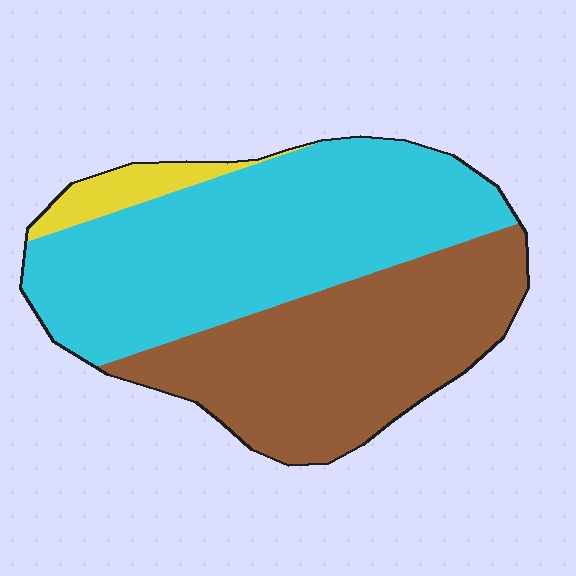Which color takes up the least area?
Yellow, at roughly 5%.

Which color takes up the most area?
Cyan, at roughly 50%.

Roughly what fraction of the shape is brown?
Brown takes up about two fifths (2/5) of the shape.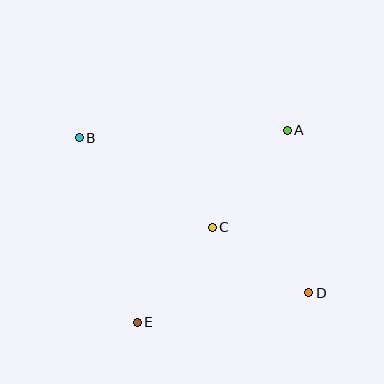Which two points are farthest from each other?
Points B and D are farthest from each other.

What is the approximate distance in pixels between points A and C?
The distance between A and C is approximately 122 pixels.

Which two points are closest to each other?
Points C and D are closest to each other.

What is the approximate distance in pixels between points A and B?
The distance between A and B is approximately 208 pixels.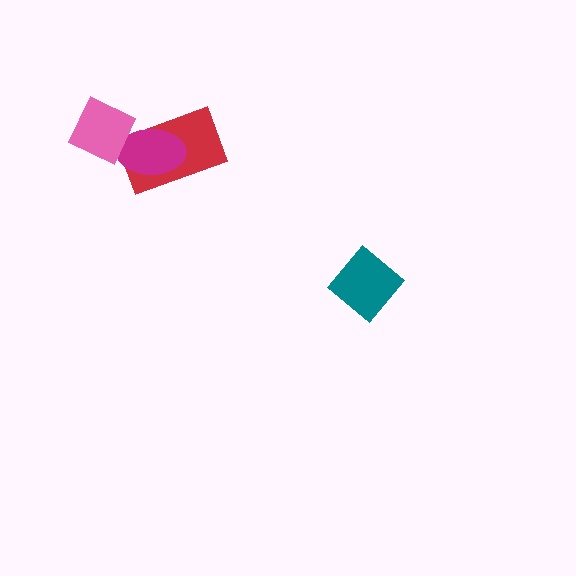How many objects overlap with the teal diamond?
0 objects overlap with the teal diamond.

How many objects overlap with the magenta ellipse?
2 objects overlap with the magenta ellipse.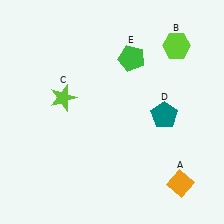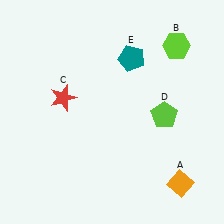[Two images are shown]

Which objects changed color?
C changed from lime to red. D changed from teal to lime. E changed from green to teal.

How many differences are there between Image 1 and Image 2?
There are 3 differences between the two images.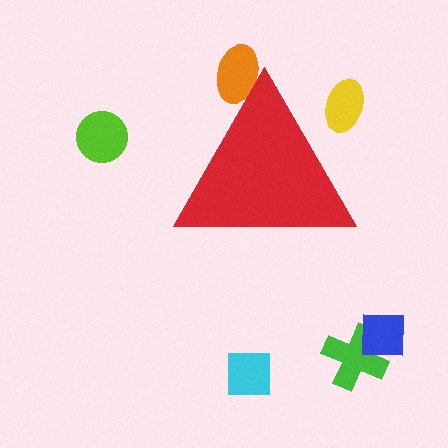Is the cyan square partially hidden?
No, the cyan square is fully visible.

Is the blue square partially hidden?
No, the blue square is fully visible.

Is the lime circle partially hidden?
No, the lime circle is fully visible.